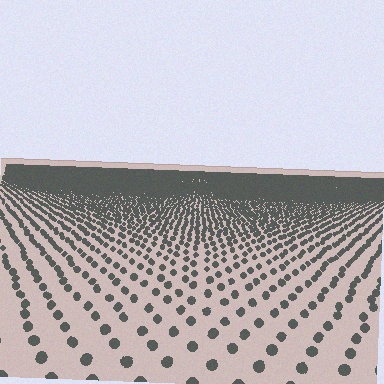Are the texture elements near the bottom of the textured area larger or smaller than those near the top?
Larger. Near the bottom, elements are closer to the viewer and appear at a bigger on-screen size.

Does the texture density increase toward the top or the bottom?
Density increases toward the top.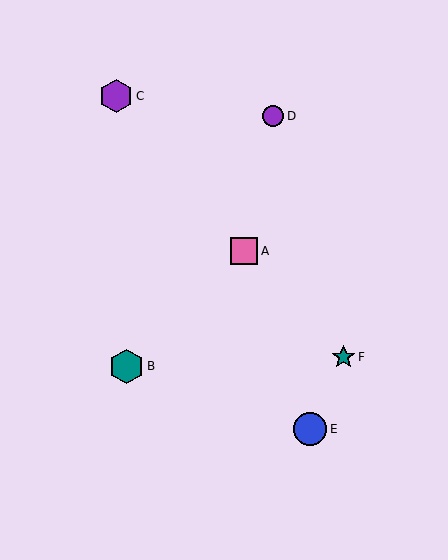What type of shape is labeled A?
Shape A is a pink square.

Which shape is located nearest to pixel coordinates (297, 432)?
The blue circle (labeled E) at (310, 429) is nearest to that location.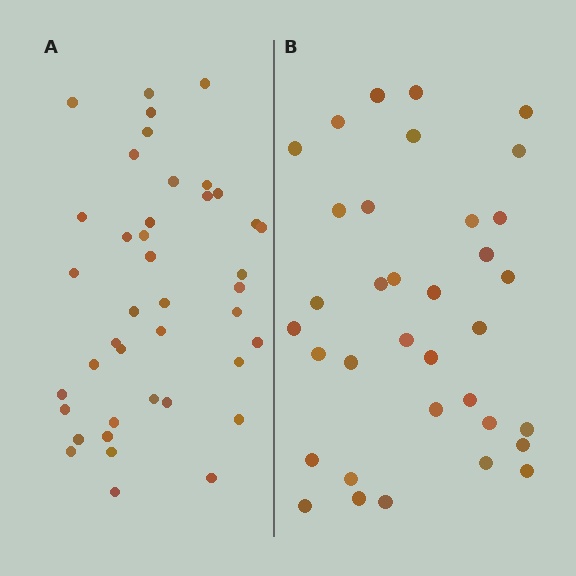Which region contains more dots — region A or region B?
Region A (the left region) has more dots.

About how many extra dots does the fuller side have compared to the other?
Region A has about 6 more dots than region B.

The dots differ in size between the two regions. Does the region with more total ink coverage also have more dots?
No. Region B has more total ink coverage because its dots are larger, but region A actually contains more individual dots. Total area can be misleading — the number of items is what matters here.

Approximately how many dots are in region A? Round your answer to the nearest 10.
About 40 dots. (The exact count is 41, which rounds to 40.)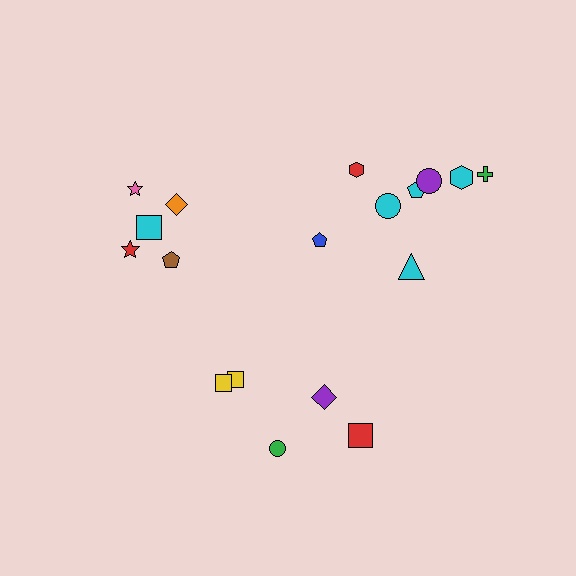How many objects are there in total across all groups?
There are 18 objects.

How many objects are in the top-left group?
There are 5 objects.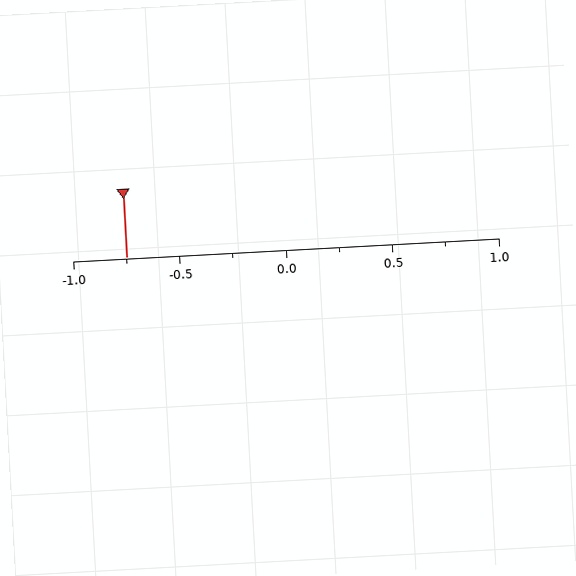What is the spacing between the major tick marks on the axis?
The major ticks are spaced 0.5 apart.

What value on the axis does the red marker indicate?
The marker indicates approximately -0.75.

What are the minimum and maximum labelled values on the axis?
The axis runs from -1.0 to 1.0.